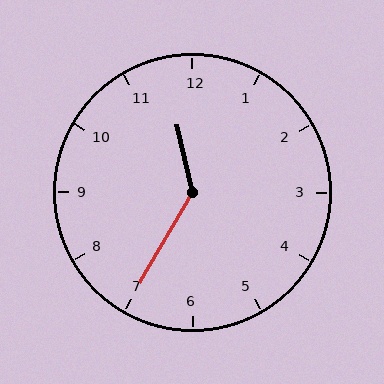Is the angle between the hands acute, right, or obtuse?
It is obtuse.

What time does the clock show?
11:35.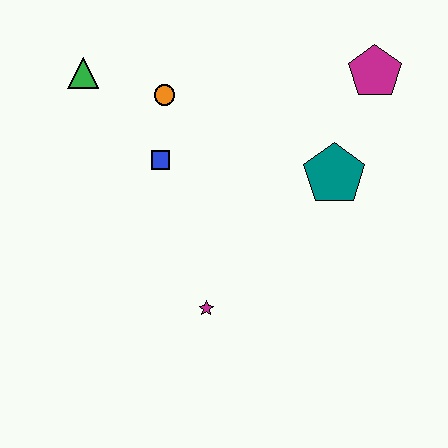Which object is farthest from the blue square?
The magenta pentagon is farthest from the blue square.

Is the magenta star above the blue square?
No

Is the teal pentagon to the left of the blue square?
No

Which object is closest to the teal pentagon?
The magenta pentagon is closest to the teal pentagon.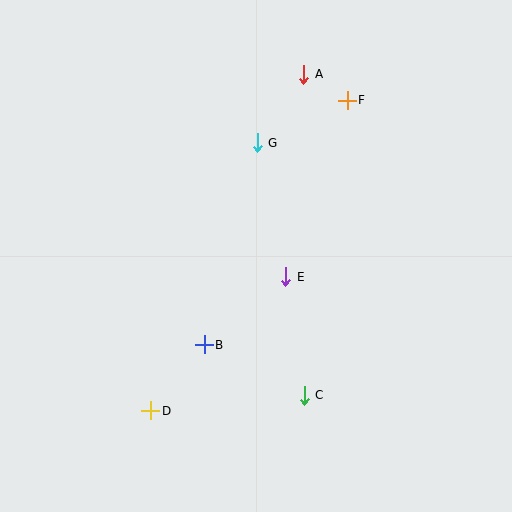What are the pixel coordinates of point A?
Point A is at (304, 74).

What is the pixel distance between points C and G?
The distance between C and G is 257 pixels.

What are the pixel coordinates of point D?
Point D is at (151, 411).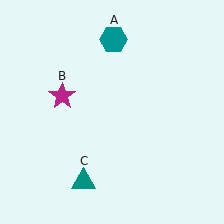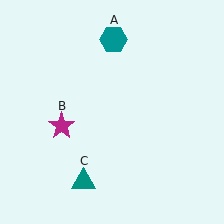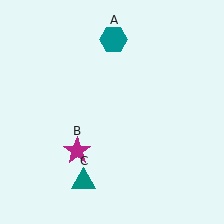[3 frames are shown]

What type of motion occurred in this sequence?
The magenta star (object B) rotated counterclockwise around the center of the scene.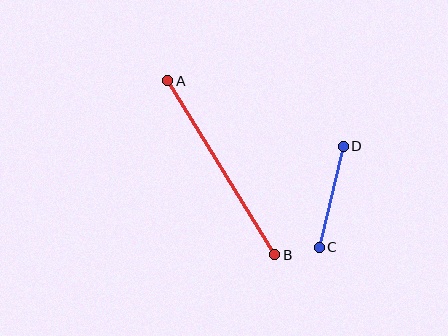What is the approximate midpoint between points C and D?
The midpoint is at approximately (331, 197) pixels.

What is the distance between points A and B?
The distance is approximately 204 pixels.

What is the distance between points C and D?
The distance is approximately 104 pixels.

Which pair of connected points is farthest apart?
Points A and B are farthest apart.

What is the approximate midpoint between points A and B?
The midpoint is at approximately (221, 168) pixels.